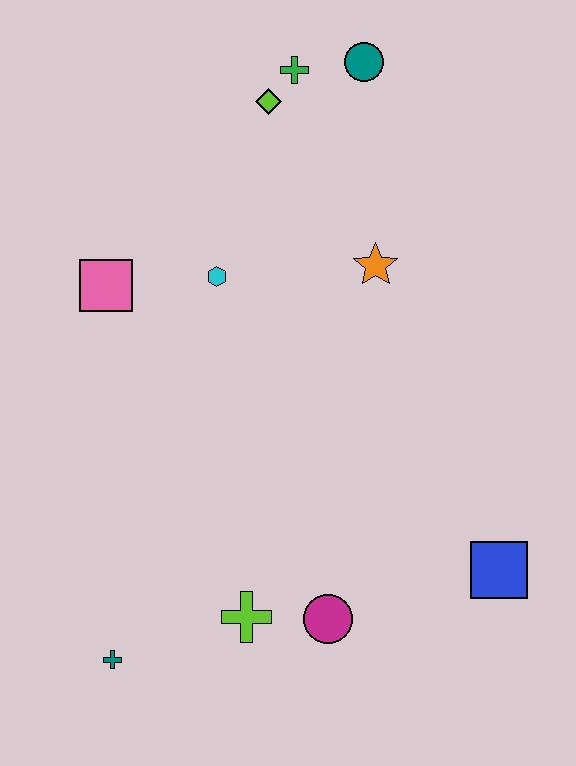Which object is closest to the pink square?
The cyan hexagon is closest to the pink square.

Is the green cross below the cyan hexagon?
No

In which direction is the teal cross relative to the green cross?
The teal cross is below the green cross.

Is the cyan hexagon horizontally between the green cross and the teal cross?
Yes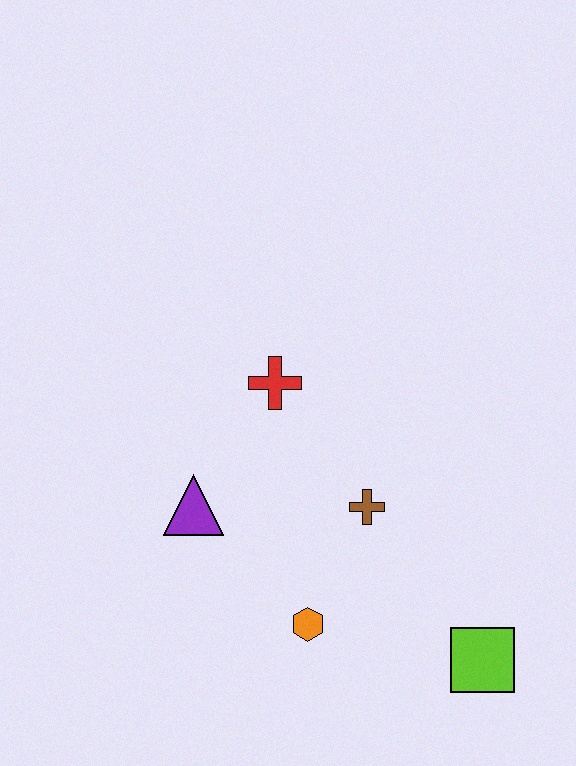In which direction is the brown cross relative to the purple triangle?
The brown cross is to the right of the purple triangle.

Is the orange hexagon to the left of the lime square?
Yes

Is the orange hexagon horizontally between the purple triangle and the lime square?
Yes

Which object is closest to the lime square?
The orange hexagon is closest to the lime square.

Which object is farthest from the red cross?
The lime square is farthest from the red cross.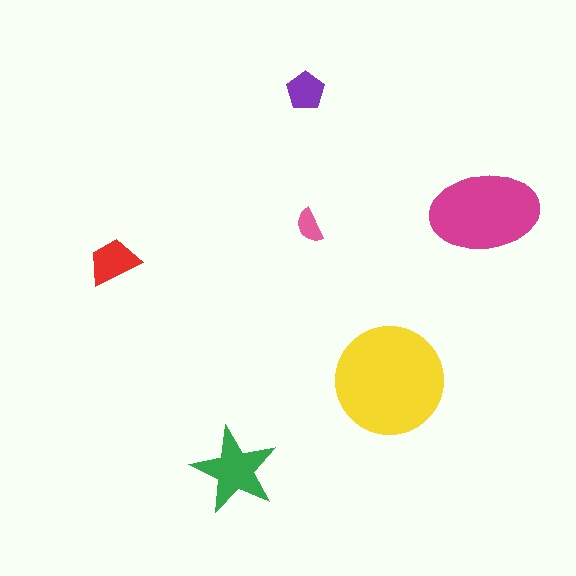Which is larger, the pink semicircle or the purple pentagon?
The purple pentagon.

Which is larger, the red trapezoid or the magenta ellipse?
The magenta ellipse.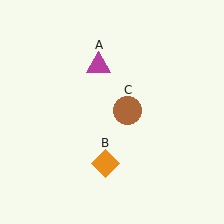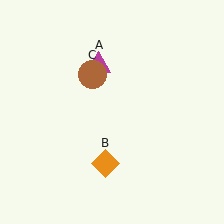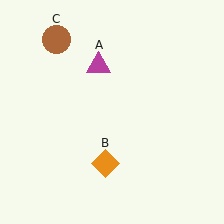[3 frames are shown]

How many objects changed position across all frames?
1 object changed position: brown circle (object C).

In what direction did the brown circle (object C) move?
The brown circle (object C) moved up and to the left.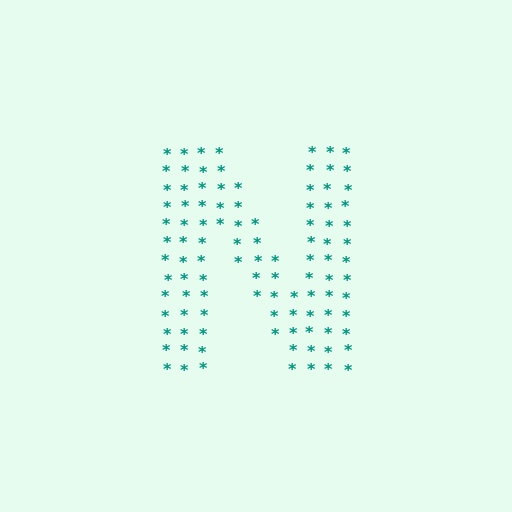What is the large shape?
The large shape is the letter N.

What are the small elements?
The small elements are asterisks.